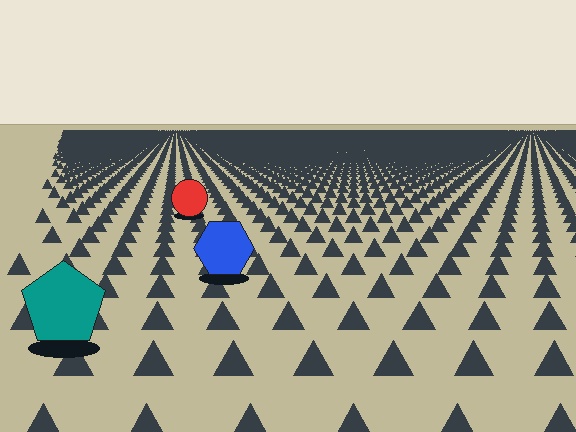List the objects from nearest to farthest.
From nearest to farthest: the teal pentagon, the blue hexagon, the red circle.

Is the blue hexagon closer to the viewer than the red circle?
Yes. The blue hexagon is closer — you can tell from the texture gradient: the ground texture is coarser near it.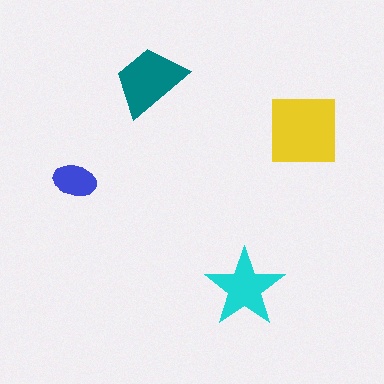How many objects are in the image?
There are 4 objects in the image.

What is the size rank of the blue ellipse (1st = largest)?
4th.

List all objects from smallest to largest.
The blue ellipse, the cyan star, the teal trapezoid, the yellow square.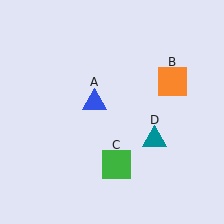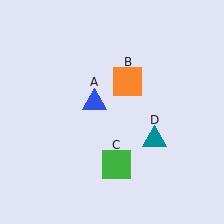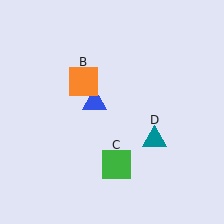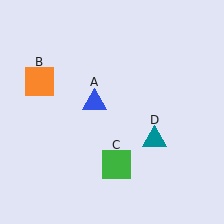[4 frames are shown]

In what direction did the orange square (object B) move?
The orange square (object B) moved left.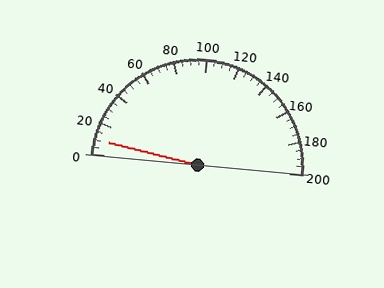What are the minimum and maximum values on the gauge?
The gauge ranges from 0 to 200.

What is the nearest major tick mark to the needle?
The nearest major tick mark is 0.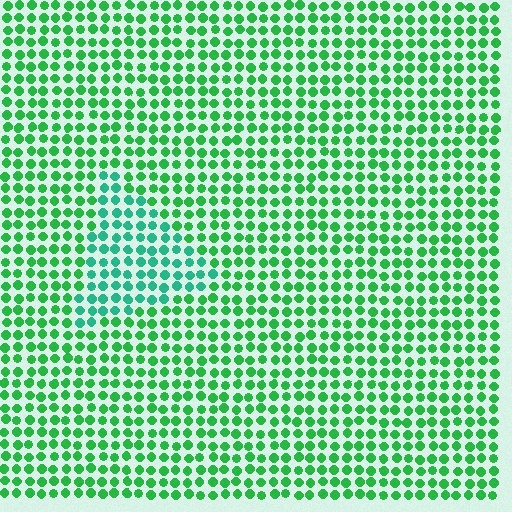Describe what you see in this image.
The image is filled with small green elements in a uniform arrangement. A triangle-shaped region is visible where the elements are tinted to a slightly different hue, forming a subtle color boundary.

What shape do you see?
I see a triangle.